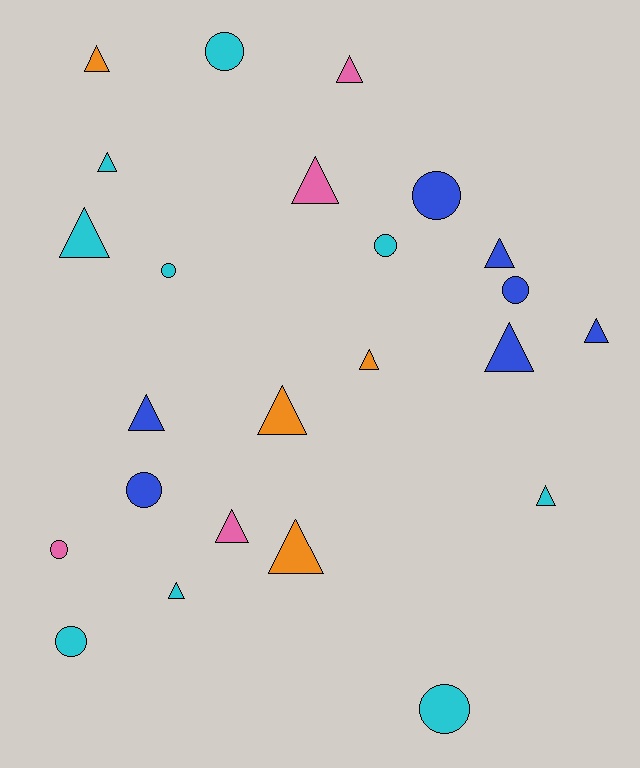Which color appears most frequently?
Cyan, with 9 objects.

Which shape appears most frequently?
Triangle, with 15 objects.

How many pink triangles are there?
There are 3 pink triangles.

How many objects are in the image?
There are 24 objects.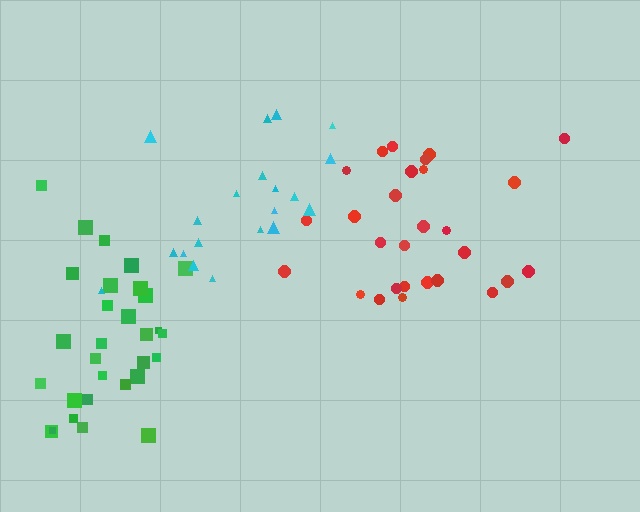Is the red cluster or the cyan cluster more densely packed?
Red.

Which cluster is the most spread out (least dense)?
Cyan.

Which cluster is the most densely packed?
Green.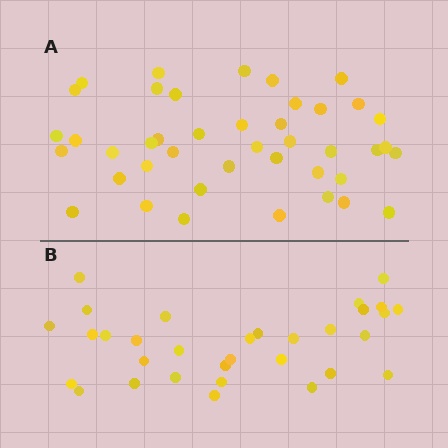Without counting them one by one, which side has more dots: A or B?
Region A (the top region) has more dots.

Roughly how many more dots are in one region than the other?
Region A has roughly 10 or so more dots than region B.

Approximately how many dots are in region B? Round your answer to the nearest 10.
About 30 dots. (The exact count is 32, which rounds to 30.)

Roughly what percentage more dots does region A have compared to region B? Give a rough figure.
About 30% more.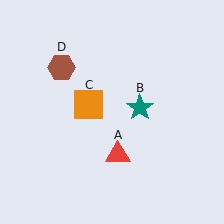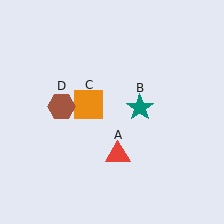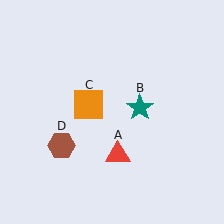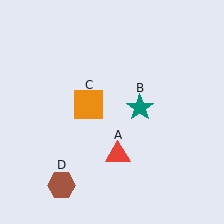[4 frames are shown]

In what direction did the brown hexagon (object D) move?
The brown hexagon (object D) moved down.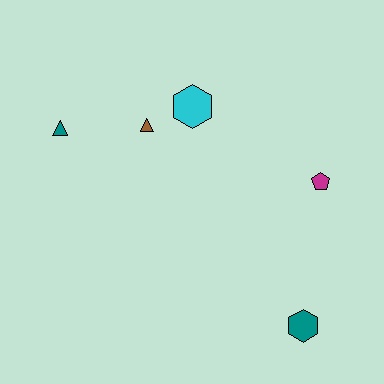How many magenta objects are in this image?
There is 1 magenta object.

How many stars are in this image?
There are no stars.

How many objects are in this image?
There are 5 objects.